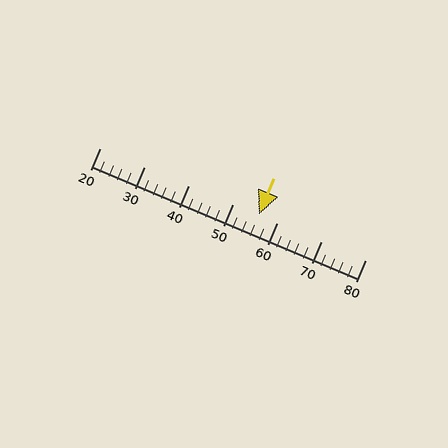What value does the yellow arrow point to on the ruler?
The yellow arrow points to approximately 56.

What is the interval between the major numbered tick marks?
The major tick marks are spaced 10 units apart.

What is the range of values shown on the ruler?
The ruler shows values from 20 to 80.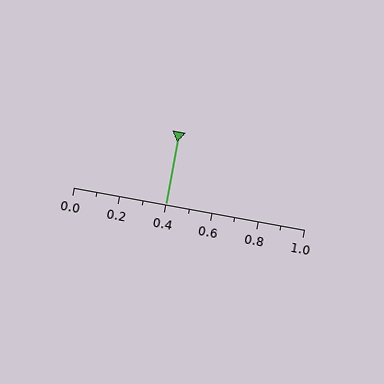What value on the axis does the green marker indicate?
The marker indicates approximately 0.4.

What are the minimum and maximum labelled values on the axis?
The axis runs from 0.0 to 1.0.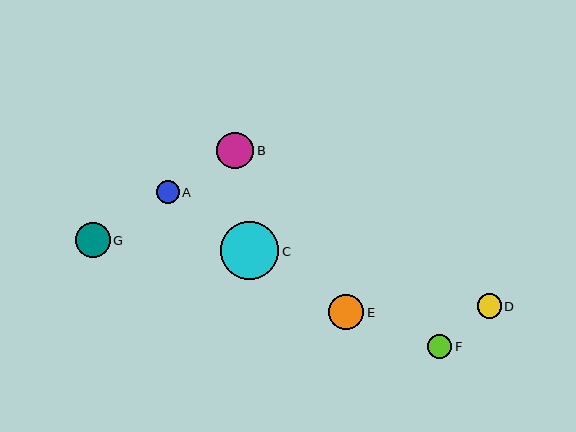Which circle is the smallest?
Circle A is the smallest with a size of approximately 23 pixels.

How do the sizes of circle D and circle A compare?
Circle D and circle A are approximately the same size.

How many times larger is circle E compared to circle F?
Circle E is approximately 1.5 times the size of circle F.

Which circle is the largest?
Circle C is the largest with a size of approximately 58 pixels.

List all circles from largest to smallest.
From largest to smallest: C, B, E, G, F, D, A.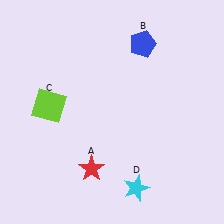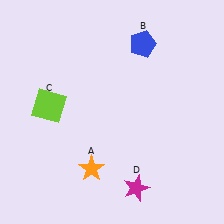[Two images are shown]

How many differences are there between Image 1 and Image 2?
There are 2 differences between the two images.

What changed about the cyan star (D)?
In Image 1, D is cyan. In Image 2, it changed to magenta.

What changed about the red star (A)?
In Image 1, A is red. In Image 2, it changed to orange.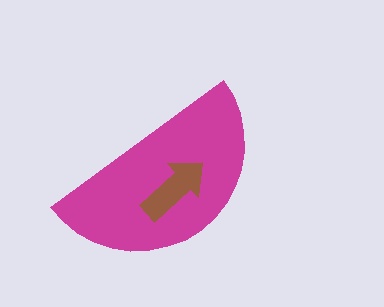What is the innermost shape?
The brown arrow.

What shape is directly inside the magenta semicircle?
The brown arrow.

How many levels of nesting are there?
2.